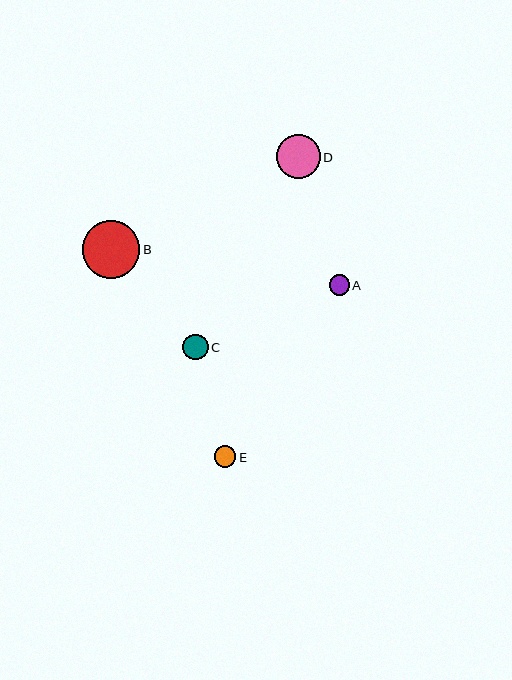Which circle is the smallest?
Circle A is the smallest with a size of approximately 20 pixels.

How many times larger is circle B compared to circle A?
Circle B is approximately 2.9 times the size of circle A.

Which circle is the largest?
Circle B is the largest with a size of approximately 58 pixels.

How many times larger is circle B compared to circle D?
Circle B is approximately 1.3 times the size of circle D.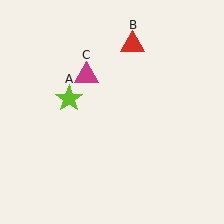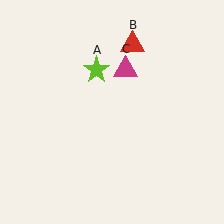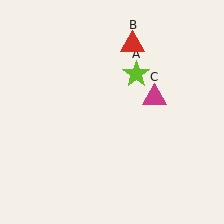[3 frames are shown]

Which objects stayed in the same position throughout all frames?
Red triangle (object B) remained stationary.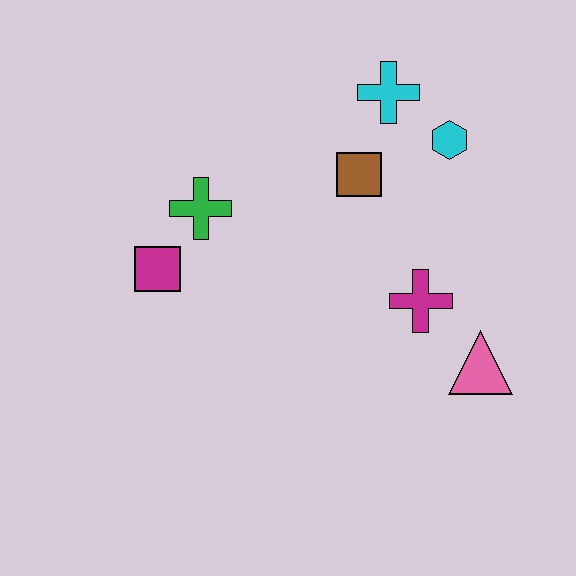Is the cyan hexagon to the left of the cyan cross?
No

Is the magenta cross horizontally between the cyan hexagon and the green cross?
Yes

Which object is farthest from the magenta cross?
The magenta square is farthest from the magenta cross.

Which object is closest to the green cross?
The magenta square is closest to the green cross.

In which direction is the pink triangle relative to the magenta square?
The pink triangle is to the right of the magenta square.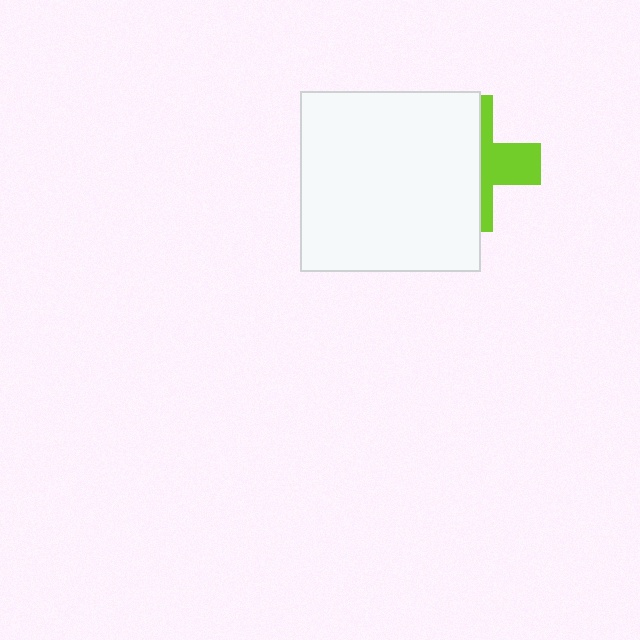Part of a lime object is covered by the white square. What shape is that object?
It is a cross.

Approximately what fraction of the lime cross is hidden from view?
Roughly 63% of the lime cross is hidden behind the white square.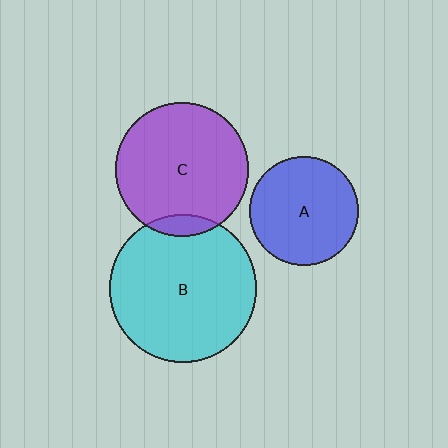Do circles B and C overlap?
Yes.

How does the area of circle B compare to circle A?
Approximately 1.8 times.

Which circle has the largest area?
Circle B (cyan).